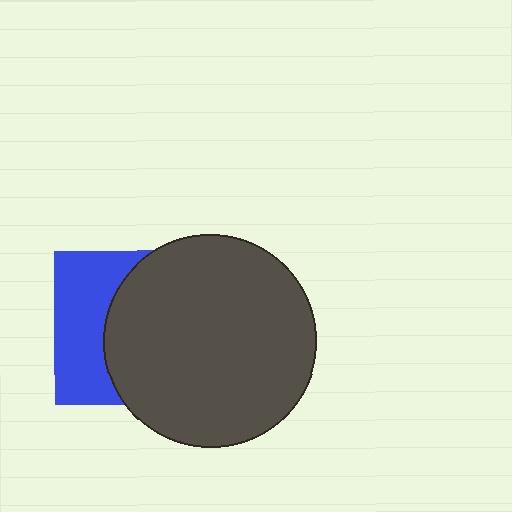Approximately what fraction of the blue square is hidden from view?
Roughly 60% of the blue square is hidden behind the dark gray circle.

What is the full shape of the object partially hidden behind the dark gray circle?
The partially hidden object is a blue square.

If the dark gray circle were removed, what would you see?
You would see the complete blue square.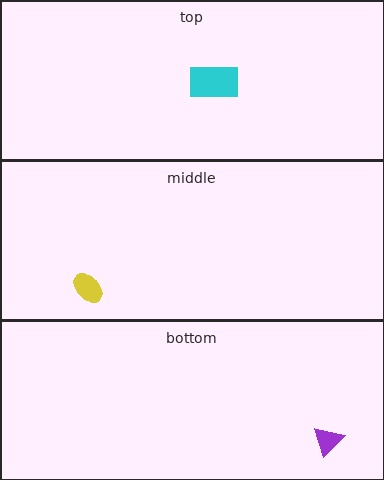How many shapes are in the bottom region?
1.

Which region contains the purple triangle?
The bottom region.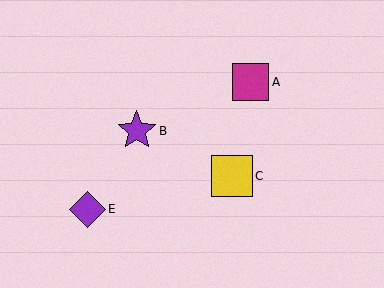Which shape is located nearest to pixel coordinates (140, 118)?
The purple star (labeled B) at (137, 131) is nearest to that location.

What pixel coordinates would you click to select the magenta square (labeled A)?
Click at (251, 82) to select the magenta square A.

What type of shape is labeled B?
Shape B is a purple star.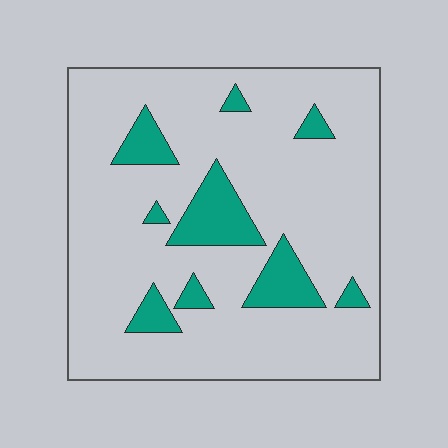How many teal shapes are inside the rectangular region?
9.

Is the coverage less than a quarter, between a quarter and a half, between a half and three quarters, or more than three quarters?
Less than a quarter.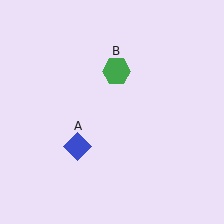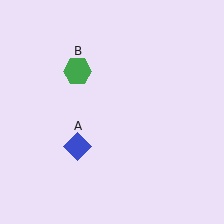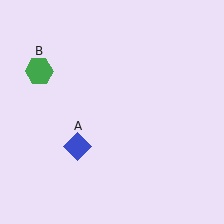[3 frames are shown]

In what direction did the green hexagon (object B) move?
The green hexagon (object B) moved left.